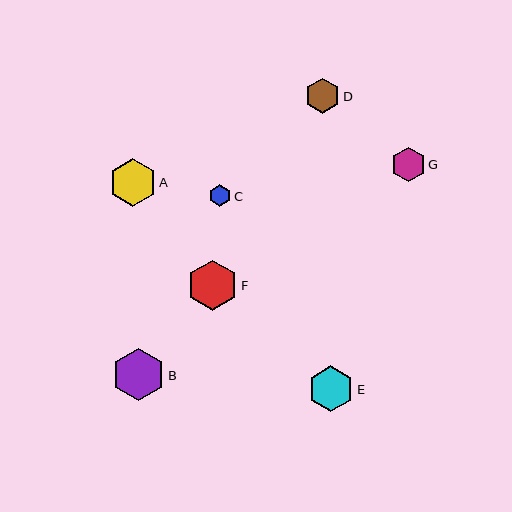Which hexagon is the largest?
Hexagon B is the largest with a size of approximately 53 pixels.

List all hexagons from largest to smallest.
From largest to smallest: B, F, A, E, D, G, C.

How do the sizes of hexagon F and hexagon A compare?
Hexagon F and hexagon A are approximately the same size.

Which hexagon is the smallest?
Hexagon C is the smallest with a size of approximately 22 pixels.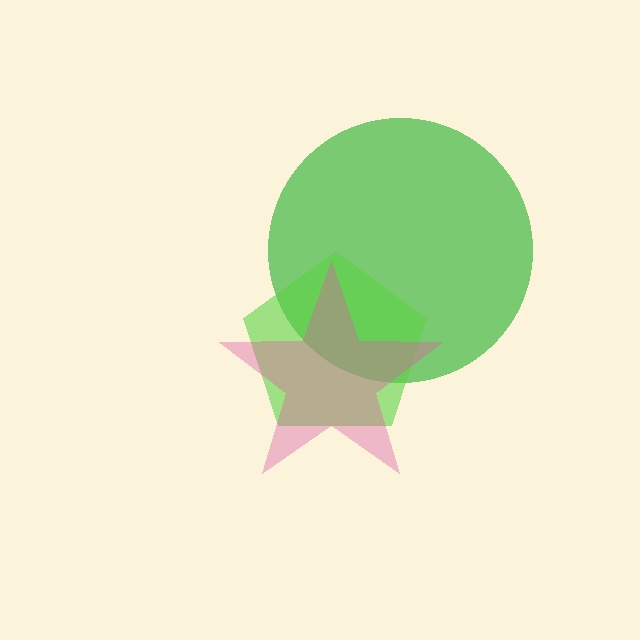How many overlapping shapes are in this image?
There are 3 overlapping shapes in the image.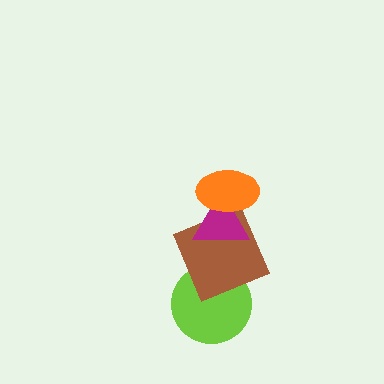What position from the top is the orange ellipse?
The orange ellipse is 1st from the top.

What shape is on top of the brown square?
The magenta triangle is on top of the brown square.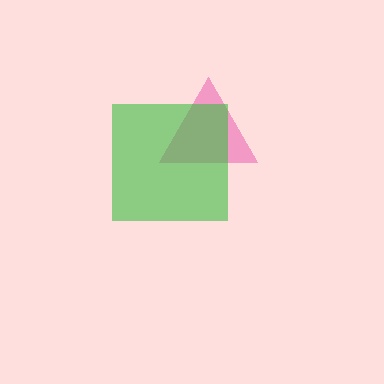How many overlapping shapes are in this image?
There are 2 overlapping shapes in the image.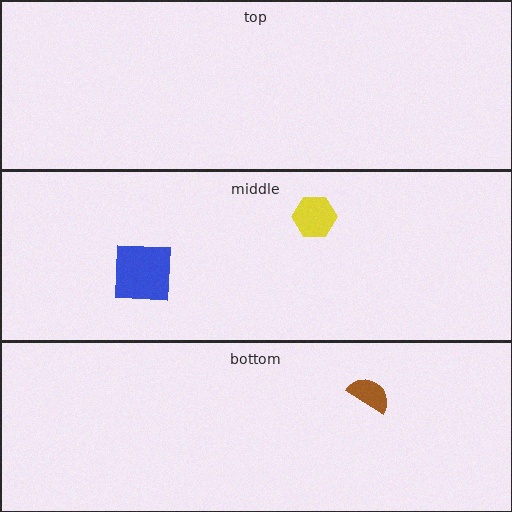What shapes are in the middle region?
The blue square, the yellow hexagon.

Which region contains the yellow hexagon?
The middle region.